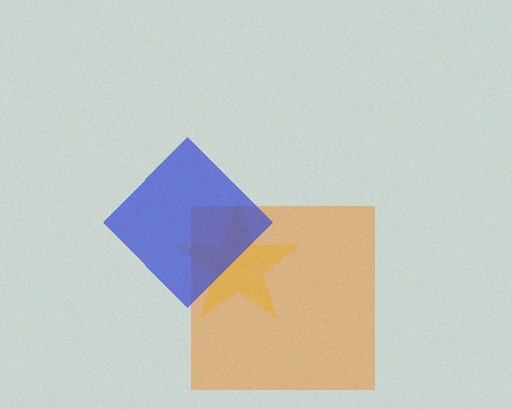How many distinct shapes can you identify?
There are 3 distinct shapes: a yellow star, an orange square, a blue diamond.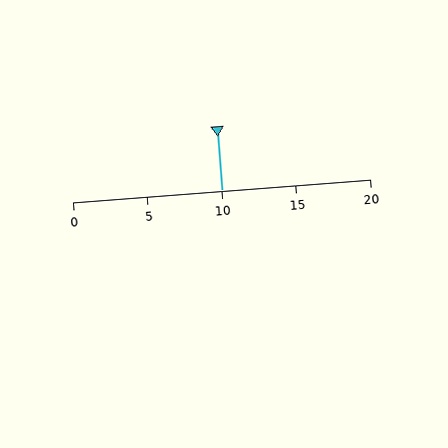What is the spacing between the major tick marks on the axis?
The major ticks are spaced 5 apart.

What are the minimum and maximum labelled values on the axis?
The axis runs from 0 to 20.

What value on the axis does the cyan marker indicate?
The marker indicates approximately 10.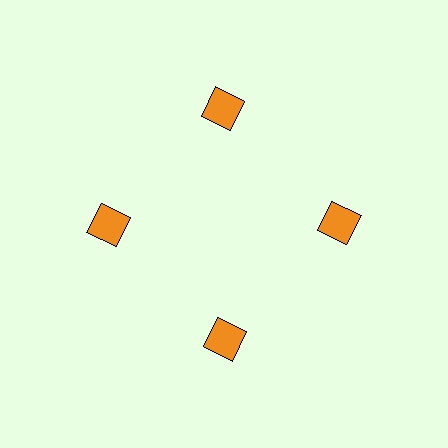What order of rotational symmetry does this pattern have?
This pattern has 4-fold rotational symmetry.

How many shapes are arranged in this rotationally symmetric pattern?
There are 4 shapes, arranged in 4 groups of 1.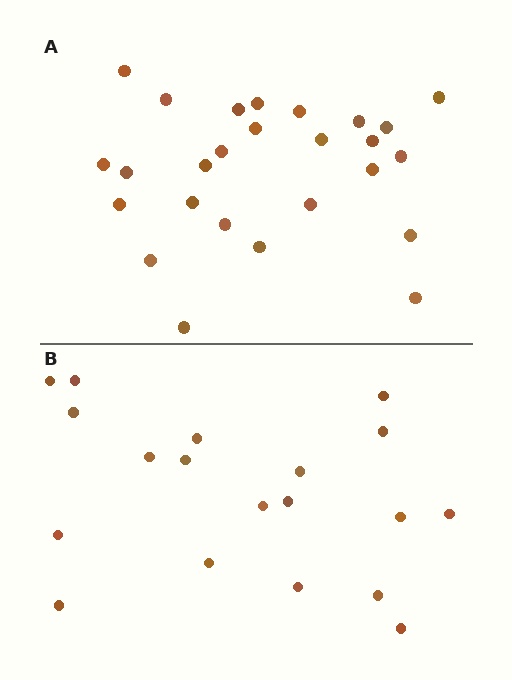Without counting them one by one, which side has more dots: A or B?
Region A (the top region) has more dots.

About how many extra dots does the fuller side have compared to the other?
Region A has roughly 8 or so more dots than region B.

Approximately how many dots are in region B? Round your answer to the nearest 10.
About 20 dots. (The exact count is 19, which rounds to 20.)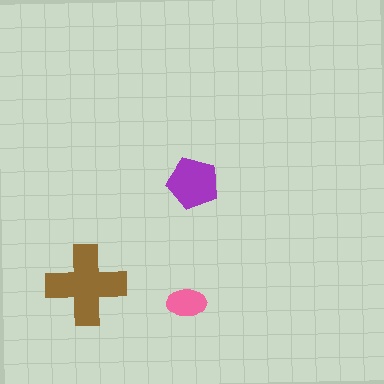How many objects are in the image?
There are 3 objects in the image.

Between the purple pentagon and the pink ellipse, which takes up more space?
The purple pentagon.